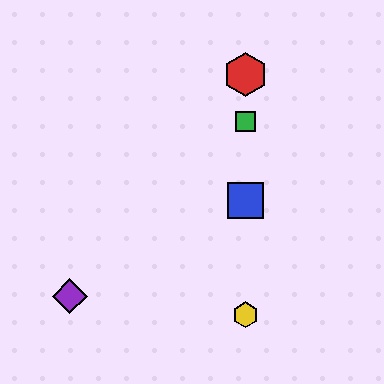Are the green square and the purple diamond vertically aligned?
No, the green square is at x≈246 and the purple diamond is at x≈70.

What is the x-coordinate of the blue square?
The blue square is at x≈246.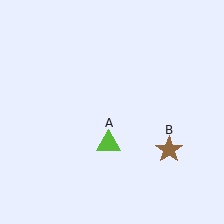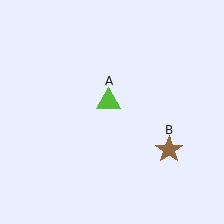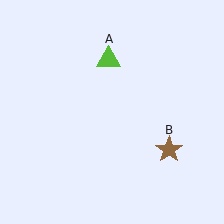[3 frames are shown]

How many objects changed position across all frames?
1 object changed position: lime triangle (object A).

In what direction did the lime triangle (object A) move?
The lime triangle (object A) moved up.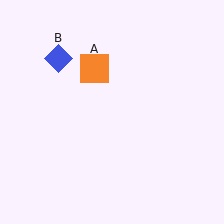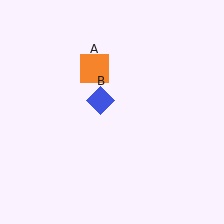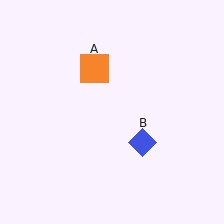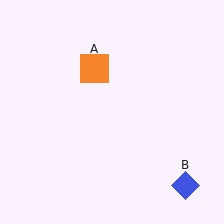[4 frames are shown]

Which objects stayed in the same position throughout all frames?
Orange square (object A) remained stationary.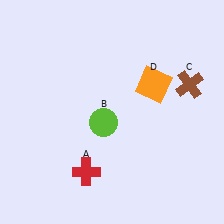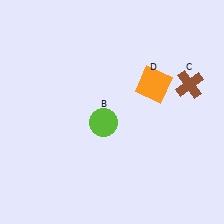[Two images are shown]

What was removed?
The red cross (A) was removed in Image 2.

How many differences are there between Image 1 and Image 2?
There is 1 difference between the two images.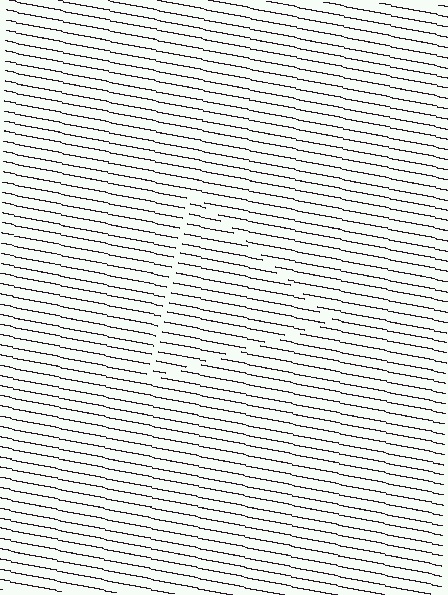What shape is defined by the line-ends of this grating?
An illusory triangle. The interior of the shape contains the same grating, shifted by half a period — the contour is defined by the phase discontinuity where line-ends from the inner and outer gratings abut.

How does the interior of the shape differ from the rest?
The interior of the shape contains the same grating, shifted by half a period — the contour is defined by the phase discontinuity where line-ends from the inner and outer gratings abut.